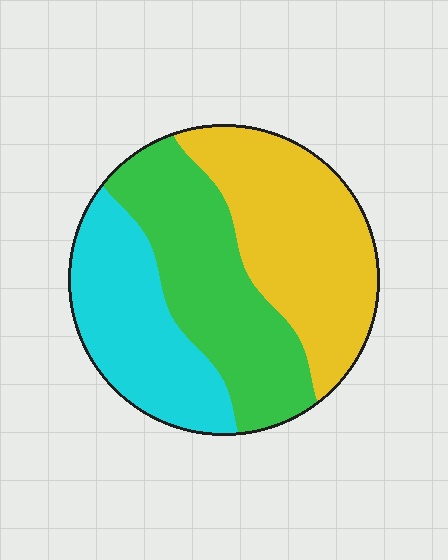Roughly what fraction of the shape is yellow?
Yellow takes up about three eighths (3/8) of the shape.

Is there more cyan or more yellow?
Yellow.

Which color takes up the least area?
Cyan, at roughly 30%.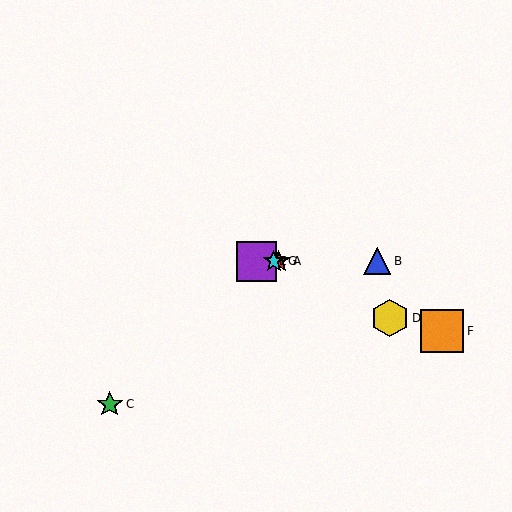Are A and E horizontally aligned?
Yes, both are at y≈261.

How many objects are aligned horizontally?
4 objects (A, B, E, G) are aligned horizontally.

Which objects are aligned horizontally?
Objects A, B, E, G are aligned horizontally.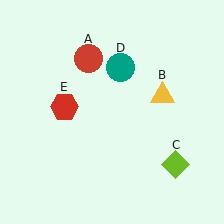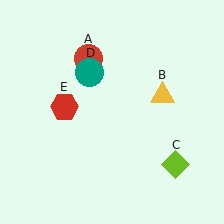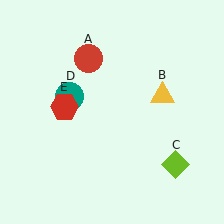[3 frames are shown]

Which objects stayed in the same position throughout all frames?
Red circle (object A) and yellow triangle (object B) and lime diamond (object C) and red hexagon (object E) remained stationary.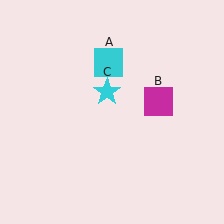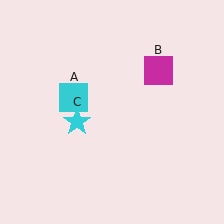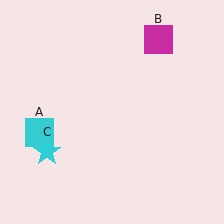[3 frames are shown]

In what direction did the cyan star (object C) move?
The cyan star (object C) moved down and to the left.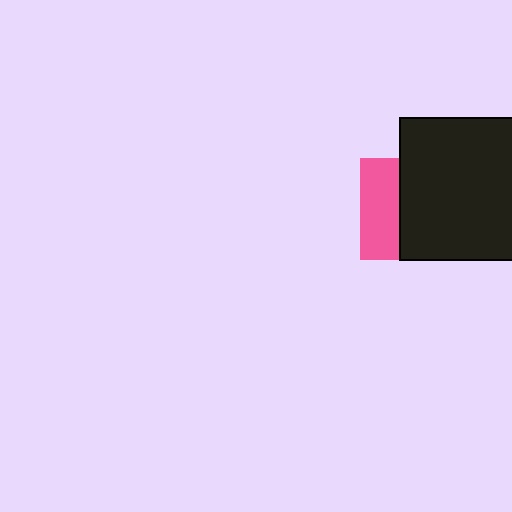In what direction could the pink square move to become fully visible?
The pink square could move left. That would shift it out from behind the black square entirely.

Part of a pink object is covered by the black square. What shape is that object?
It is a square.